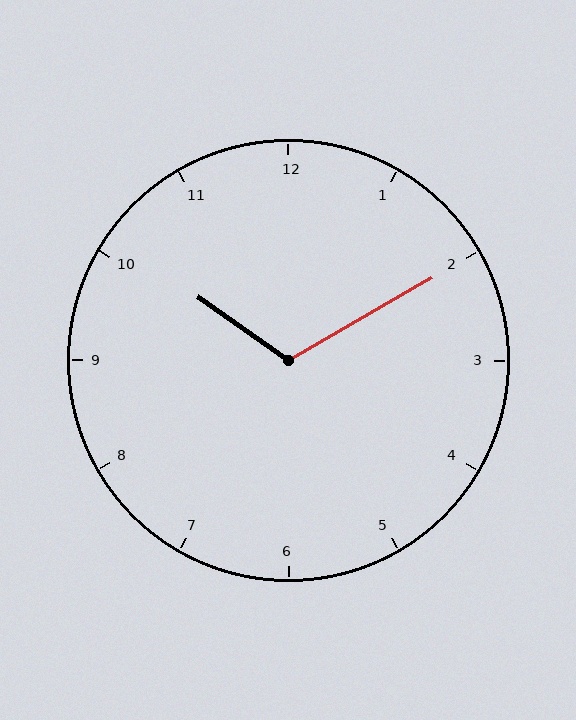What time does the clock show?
10:10.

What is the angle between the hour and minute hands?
Approximately 115 degrees.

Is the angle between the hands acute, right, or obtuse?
It is obtuse.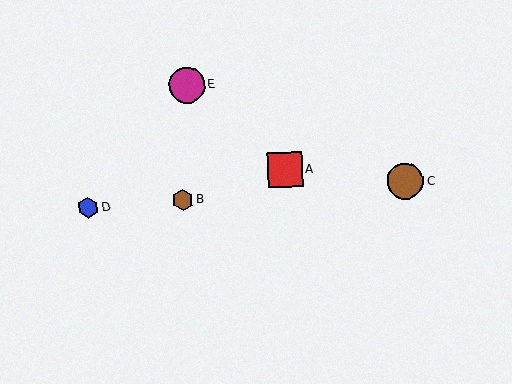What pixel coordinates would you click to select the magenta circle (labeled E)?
Click at (187, 85) to select the magenta circle E.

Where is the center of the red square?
The center of the red square is at (285, 170).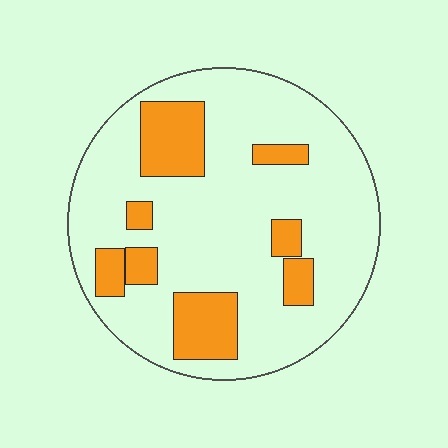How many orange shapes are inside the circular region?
8.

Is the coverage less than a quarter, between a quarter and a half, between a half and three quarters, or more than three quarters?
Less than a quarter.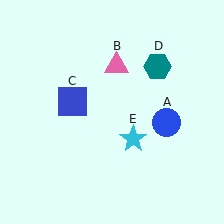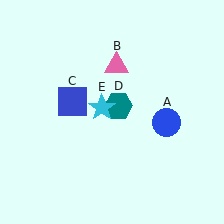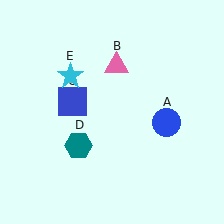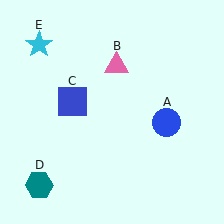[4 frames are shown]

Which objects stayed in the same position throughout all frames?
Blue circle (object A) and pink triangle (object B) and blue square (object C) remained stationary.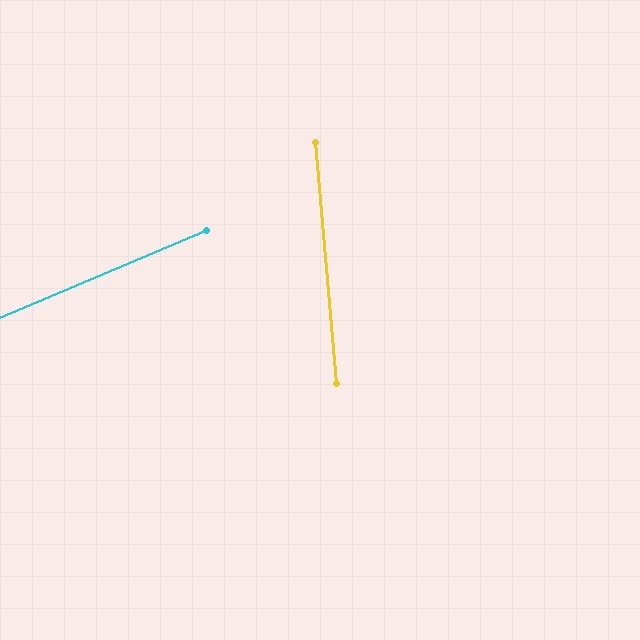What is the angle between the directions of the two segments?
Approximately 72 degrees.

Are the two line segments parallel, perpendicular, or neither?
Neither parallel nor perpendicular — they differ by about 72°.